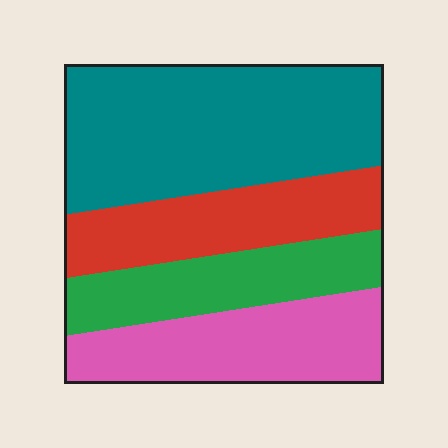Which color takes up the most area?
Teal, at roughly 40%.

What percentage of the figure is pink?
Pink covers roughly 25% of the figure.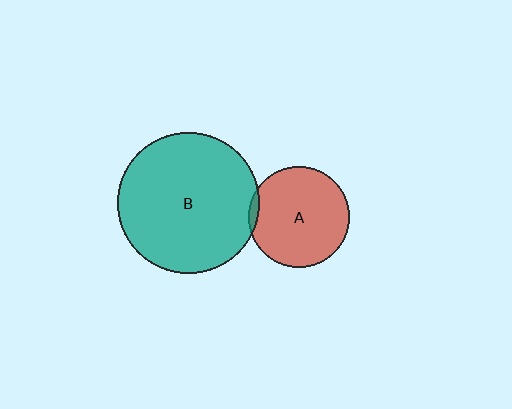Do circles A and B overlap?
Yes.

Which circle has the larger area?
Circle B (teal).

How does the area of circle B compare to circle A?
Approximately 2.0 times.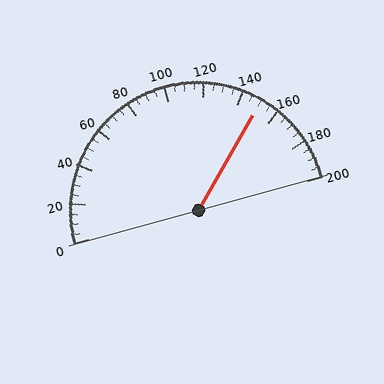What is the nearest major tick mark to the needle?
The nearest major tick mark is 160.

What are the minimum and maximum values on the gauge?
The gauge ranges from 0 to 200.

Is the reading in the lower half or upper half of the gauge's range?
The reading is in the upper half of the range (0 to 200).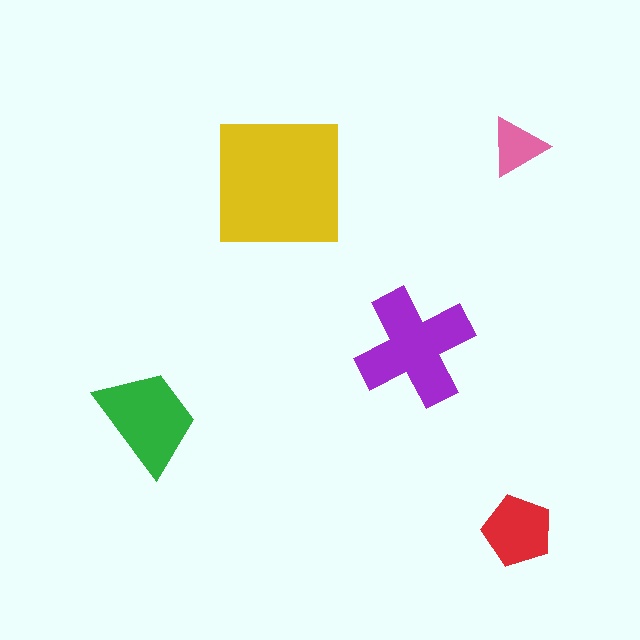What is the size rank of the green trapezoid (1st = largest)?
3rd.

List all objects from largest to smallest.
The yellow square, the purple cross, the green trapezoid, the red pentagon, the pink triangle.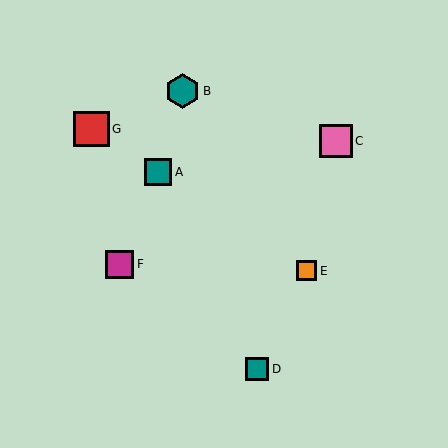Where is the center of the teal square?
The center of the teal square is at (158, 172).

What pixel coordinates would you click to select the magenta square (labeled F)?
Click at (119, 264) to select the magenta square F.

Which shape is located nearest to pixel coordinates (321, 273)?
The orange square (labeled E) at (306, 271) is nearest to that location.